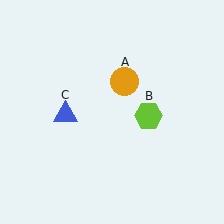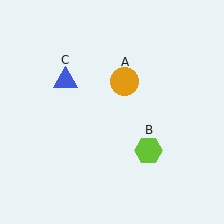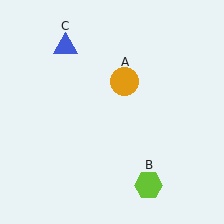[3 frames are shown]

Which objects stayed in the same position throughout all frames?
Orange circle (object A) remained stationary.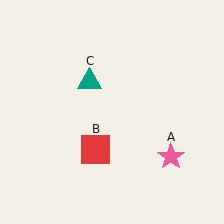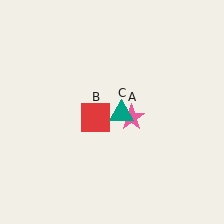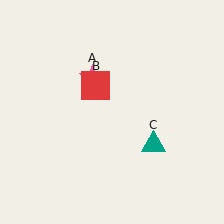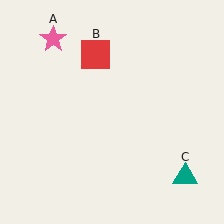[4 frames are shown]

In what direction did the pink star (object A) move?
The pink star (object A) moved up and to the left.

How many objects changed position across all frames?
3 objects changed position: pink star (object A), red square (object B), teal triangle (object C).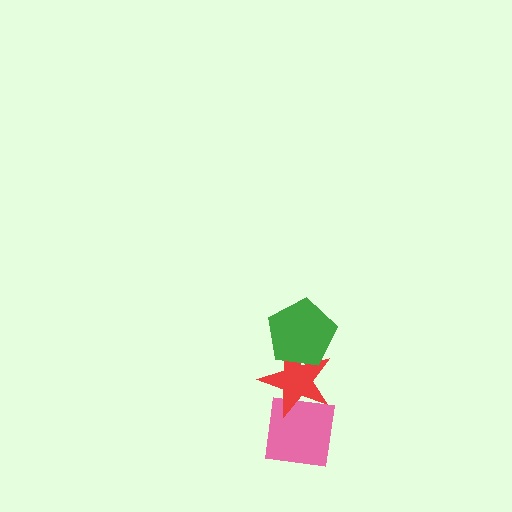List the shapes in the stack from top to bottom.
From top to bottom: the green pentagon, the red star, the pink square.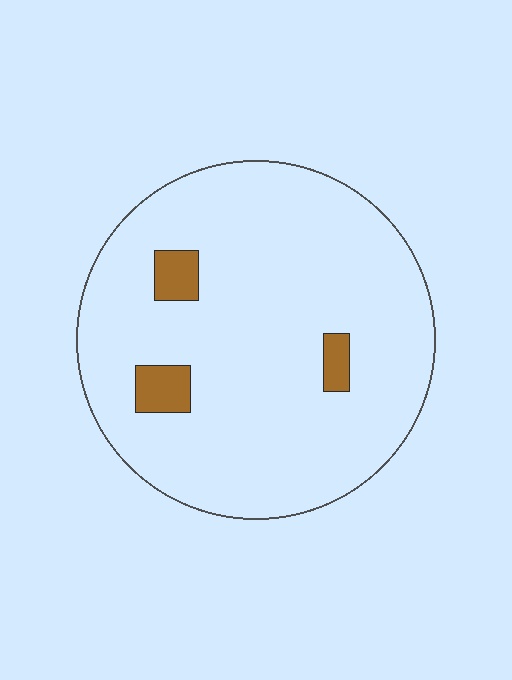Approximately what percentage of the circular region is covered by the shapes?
Approximately 5%.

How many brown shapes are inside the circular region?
3.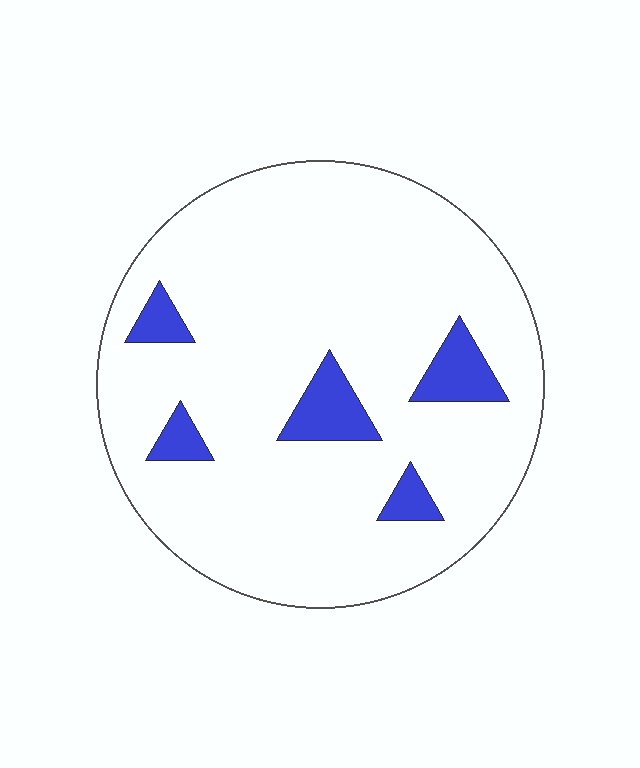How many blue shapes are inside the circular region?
5.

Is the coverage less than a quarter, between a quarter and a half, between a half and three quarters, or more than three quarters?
Less than a quarter.